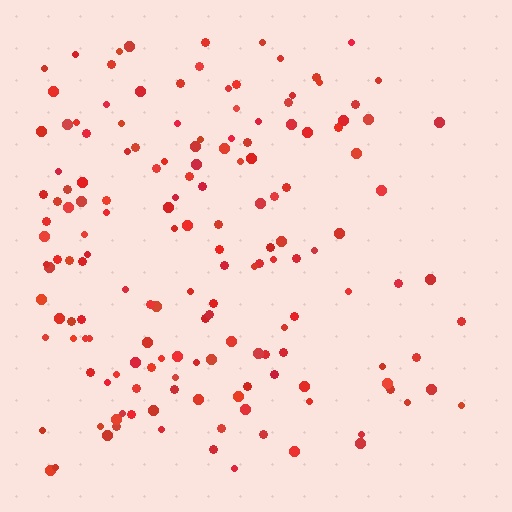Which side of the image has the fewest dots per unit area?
The right.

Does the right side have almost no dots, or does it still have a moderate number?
Still a moderate number, just noticeably fewer than the left.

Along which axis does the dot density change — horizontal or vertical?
Horizontal.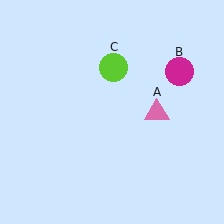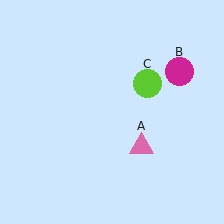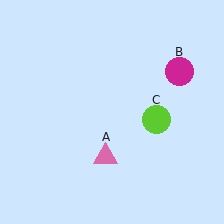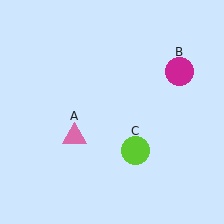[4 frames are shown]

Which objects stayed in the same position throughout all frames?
Magenta circle (object B) remained stationary.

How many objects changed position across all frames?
2 objects changed position: pink triangle (object A), lime circle (object C).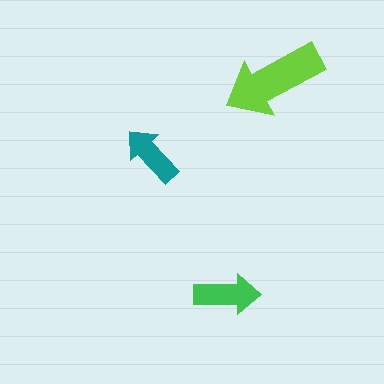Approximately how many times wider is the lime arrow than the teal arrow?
About 1.5 times wider.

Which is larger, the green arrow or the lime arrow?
The lime one.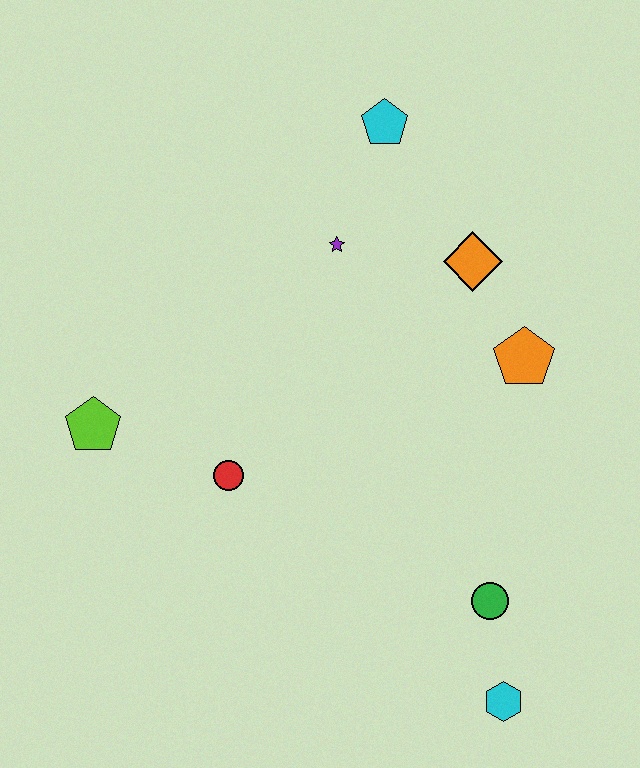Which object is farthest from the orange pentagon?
The lime pentagon is farthest from the orange pentagon.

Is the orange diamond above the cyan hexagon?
Yes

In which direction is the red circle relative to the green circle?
The red circle is to the left of the green circle.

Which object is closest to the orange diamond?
The orange pentagon is closest to the orange diamond.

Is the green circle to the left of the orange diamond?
No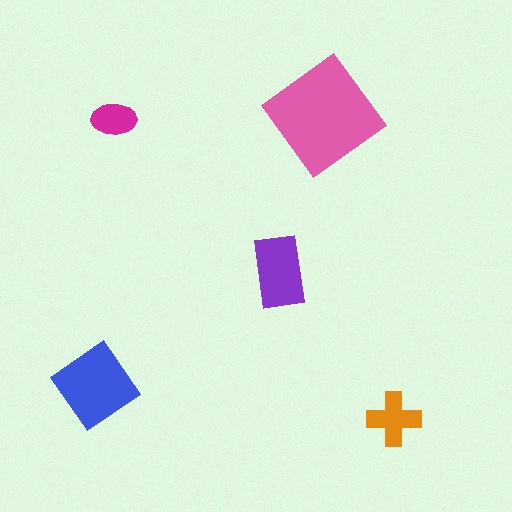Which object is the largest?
The pink diamond.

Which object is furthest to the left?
The blue diamond is leftmost.